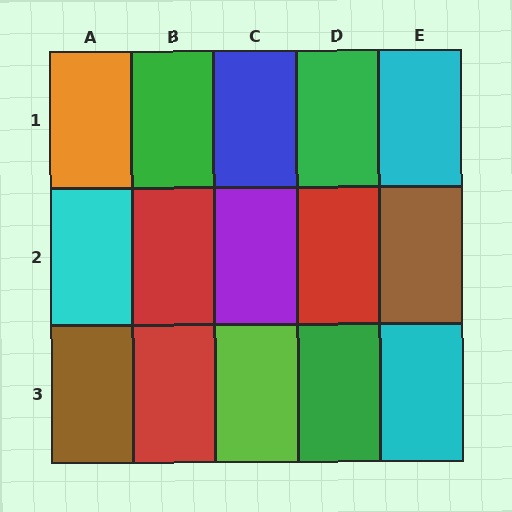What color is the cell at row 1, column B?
Green.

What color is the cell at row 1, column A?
Orange.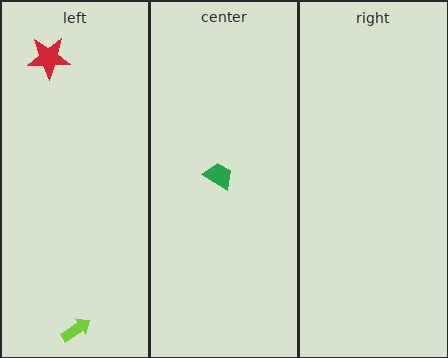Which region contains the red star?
The left region.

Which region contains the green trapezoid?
The center region.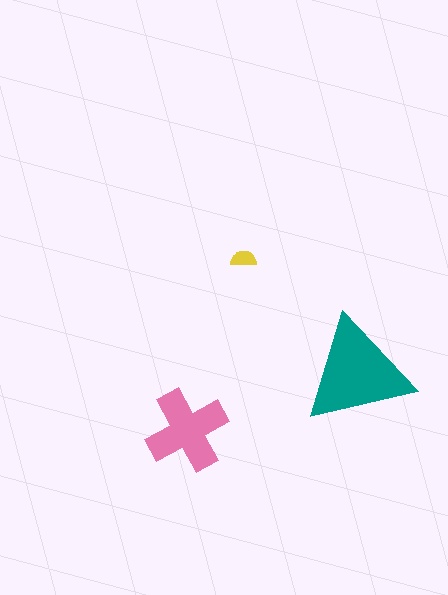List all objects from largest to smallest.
The teal triangle, the pink cross, the yellow semicircle.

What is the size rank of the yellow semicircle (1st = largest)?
3rd.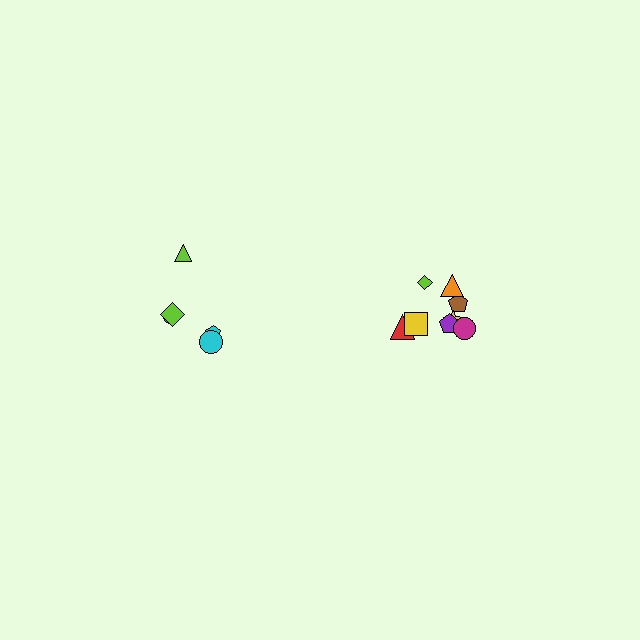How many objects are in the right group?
There are 8 objects.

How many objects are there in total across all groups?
There are 13 objects.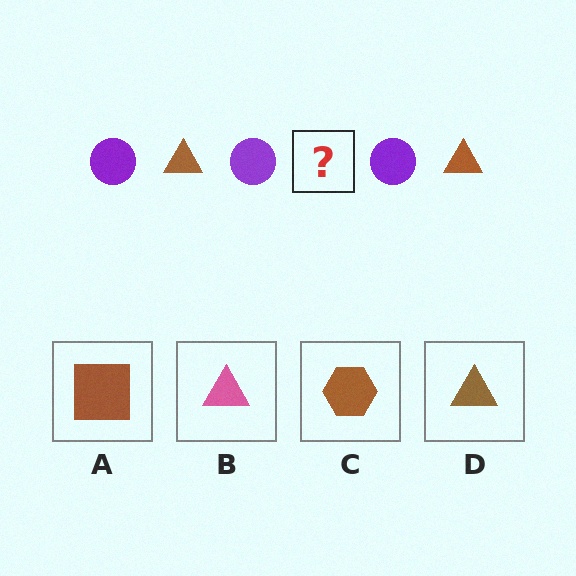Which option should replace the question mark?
Option D.